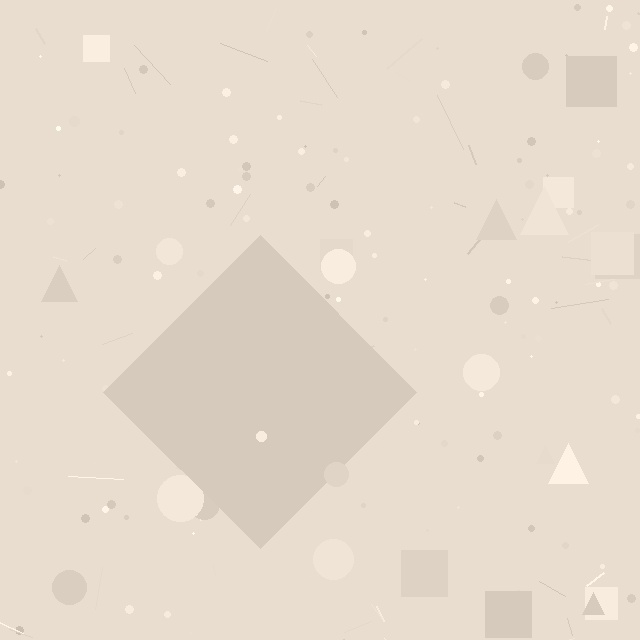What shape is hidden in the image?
A diamond is hidden in the image.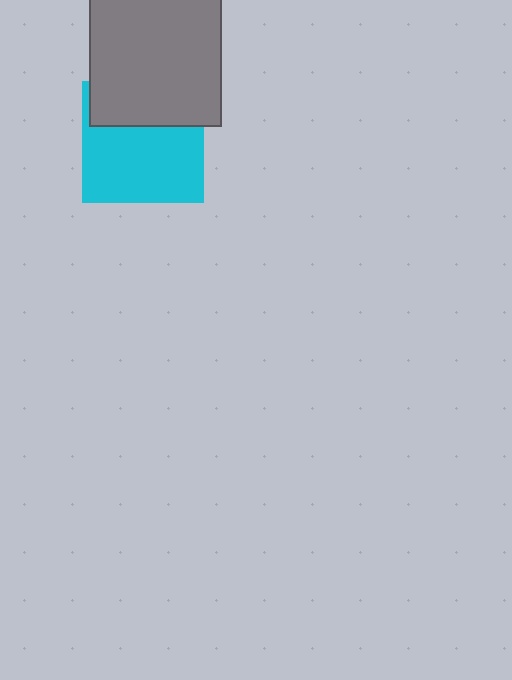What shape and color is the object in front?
The object in front is a gray square.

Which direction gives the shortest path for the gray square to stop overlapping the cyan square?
Moving up gives the shortest separation.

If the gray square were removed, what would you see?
You would see the complete cyan square.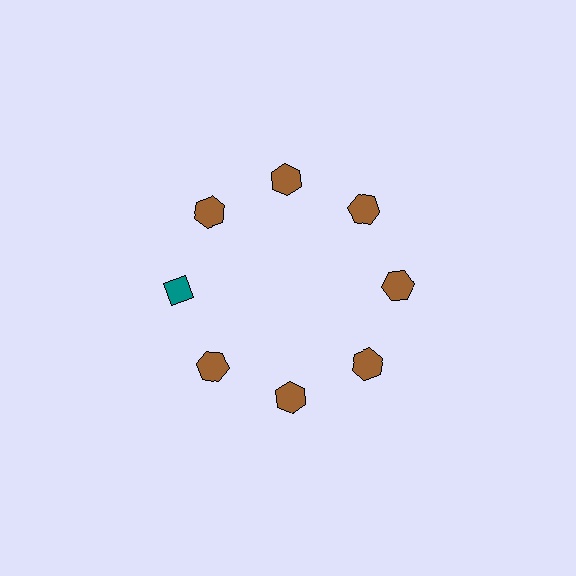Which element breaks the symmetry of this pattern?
The teal diamond at roughly the 9 o'clock position breaks the symmetry. All other shapes are brown hexagons.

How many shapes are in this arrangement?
There are 8 shapes arranged in a ring pattern.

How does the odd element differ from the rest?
It differs in both color (teal instead of brown) and shape (diamond instead of hexagon).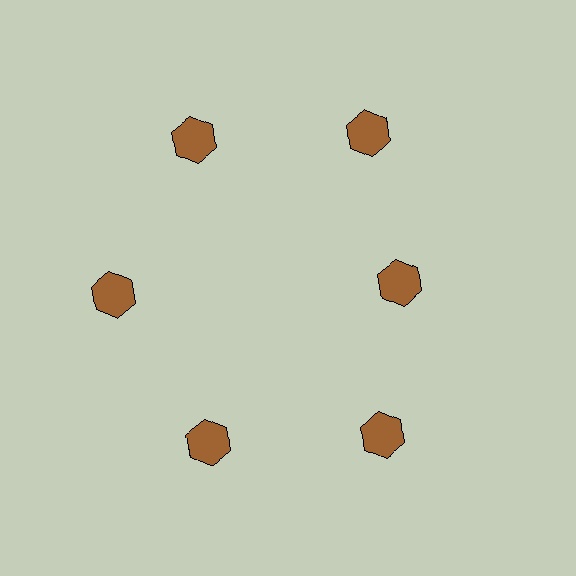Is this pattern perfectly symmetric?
No. The 6 brown hexagons are arranged in a ring, but one element near the 3 o'clock position is pulled inward toward the center, breaking the 6-fold rotational symmetry.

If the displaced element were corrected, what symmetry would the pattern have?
It would have 6-fold rotational symmetry — the pattern would map onto itself every 60 degrees.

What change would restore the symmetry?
The symmetry would be restored by moving it outward, back onto the ring so that all 6 hexagons sit at equal angles and equal distance from the center.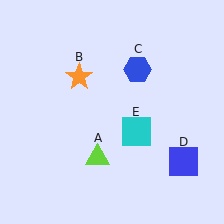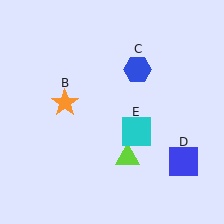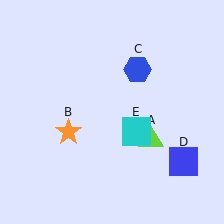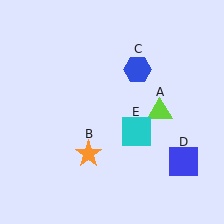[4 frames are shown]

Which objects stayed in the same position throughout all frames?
Blue hexagon (object C) and blue square (object D) and cyan square (object E) remained stationary.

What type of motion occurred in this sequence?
The lime triangle (object A), orange star (object B) rotated counterclockwise around the center of the scene.